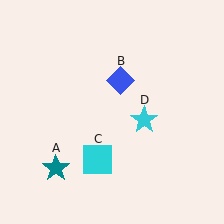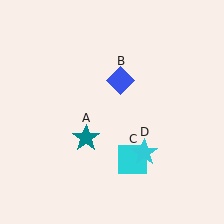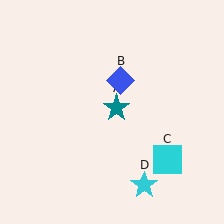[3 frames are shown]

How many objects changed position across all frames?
3 objects changed position: teal star (object A), cyan square (object C), cyan star (object D).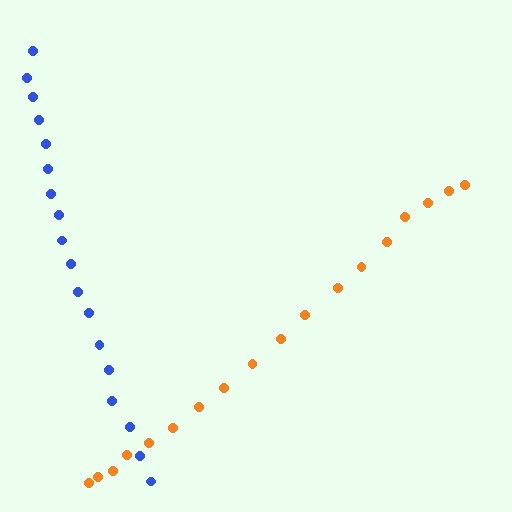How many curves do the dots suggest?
There are 2 distinct paths.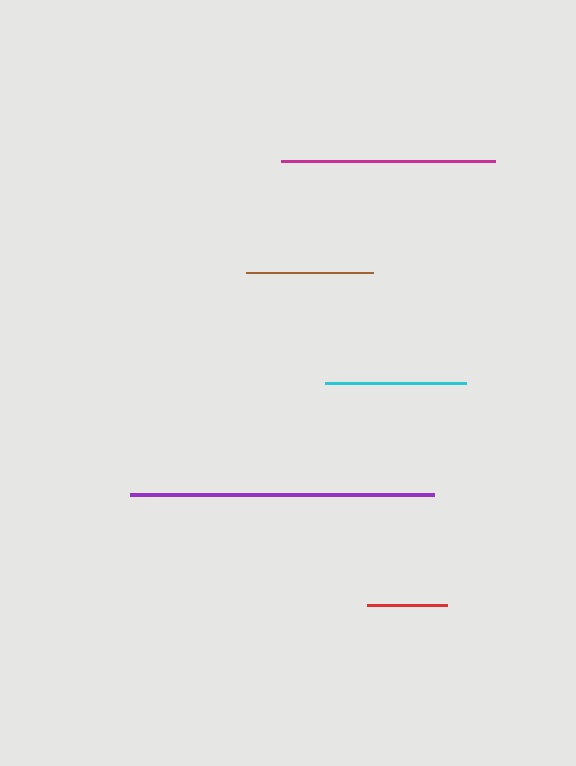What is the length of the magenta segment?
The magenta segment is approximately 215 pixels long.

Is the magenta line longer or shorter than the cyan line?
The magenta line is longer than the cyan line.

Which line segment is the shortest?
The red line is the shortest at approximately 80 pixels.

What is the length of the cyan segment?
The cyan segment is approximately 141 pixels long.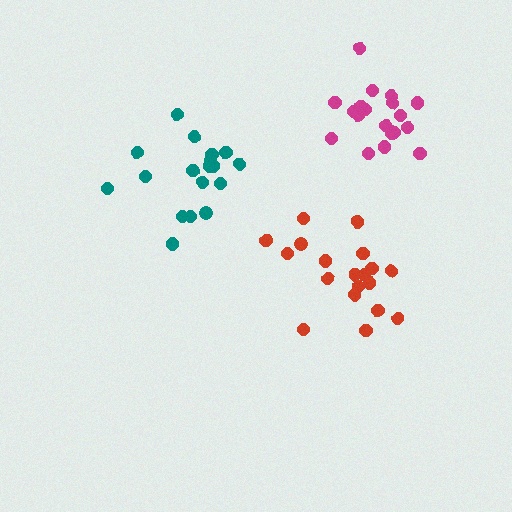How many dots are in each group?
Group 1: 19 dots, Group 2: 18 dots, Group 3: 19 dots (56 total).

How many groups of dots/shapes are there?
There are 3 groups.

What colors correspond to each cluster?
The clusters are colored: red, teal, magenta.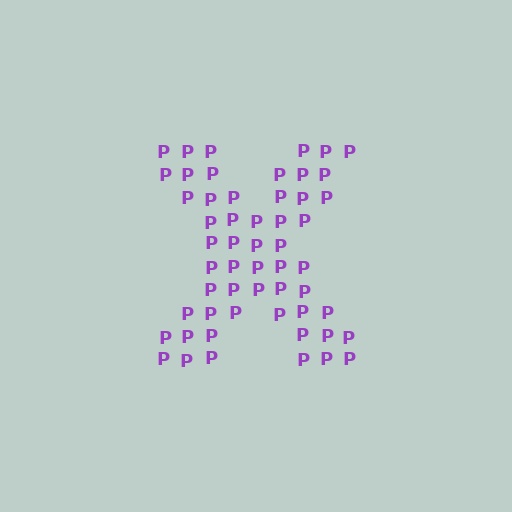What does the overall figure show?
The overall figure shows the letter X.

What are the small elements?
The small elements are letter P's.